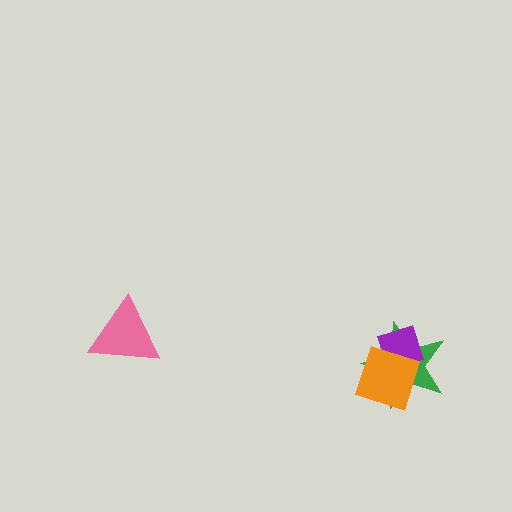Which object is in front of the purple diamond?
The orange square is in front of the purple diamond.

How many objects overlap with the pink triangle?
0 objects overlap with the pink triangle.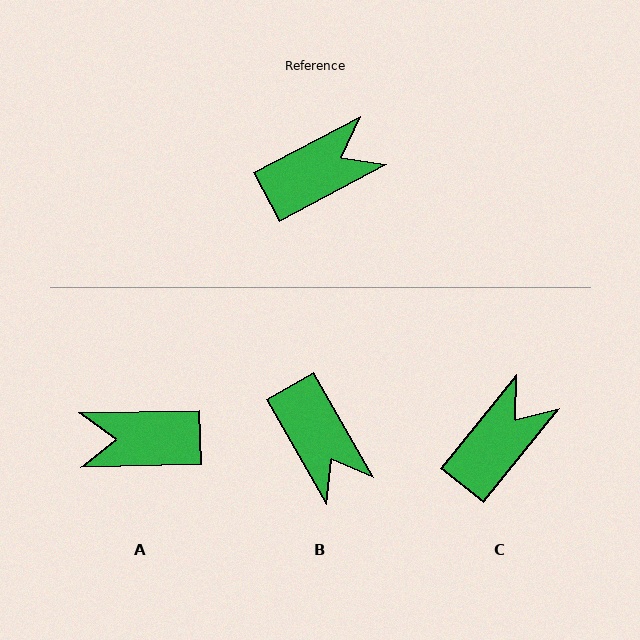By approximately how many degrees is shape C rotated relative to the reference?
Approximately 23 degrees counter-clockwise.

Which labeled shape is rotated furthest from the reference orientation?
A, about 153 degrees away.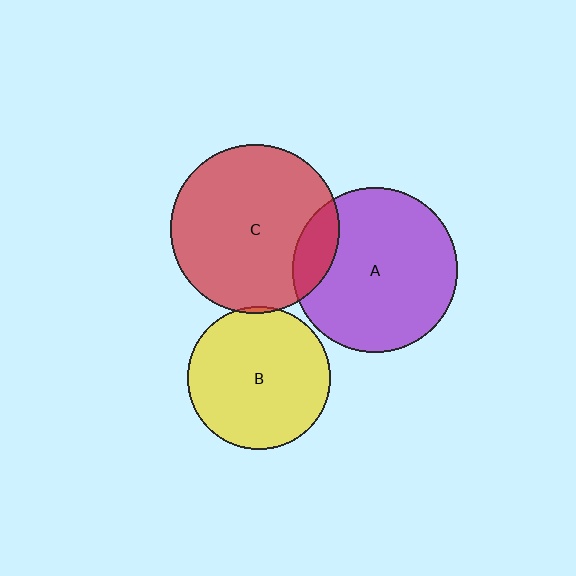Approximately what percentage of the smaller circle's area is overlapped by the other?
Approximately 15%.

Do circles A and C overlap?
Yes.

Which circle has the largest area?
Circle C (red).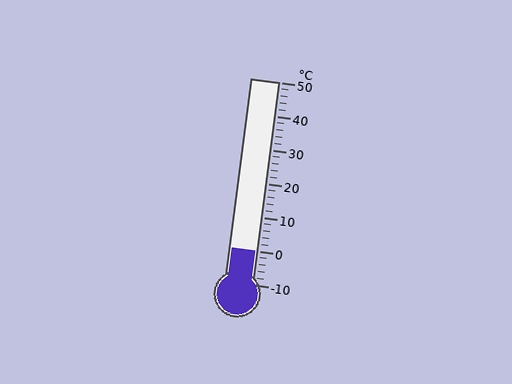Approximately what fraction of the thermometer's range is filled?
The thermometer is filled to approximately 15% of its range.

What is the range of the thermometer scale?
The thermometer scale ranges from -10°C to 50°C.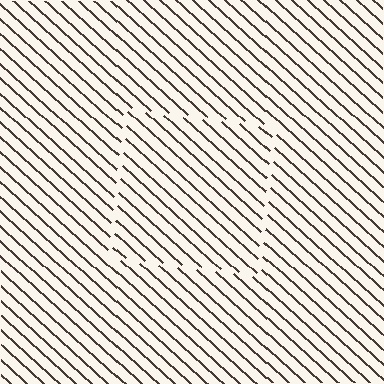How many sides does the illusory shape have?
4 sides — the line-ends trace a square.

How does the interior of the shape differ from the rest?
The interior of the shape contains the same grating, shifted by half a period — the contour is defined by the phase discontinuity where line-ends from the inner and outer gratings abut.